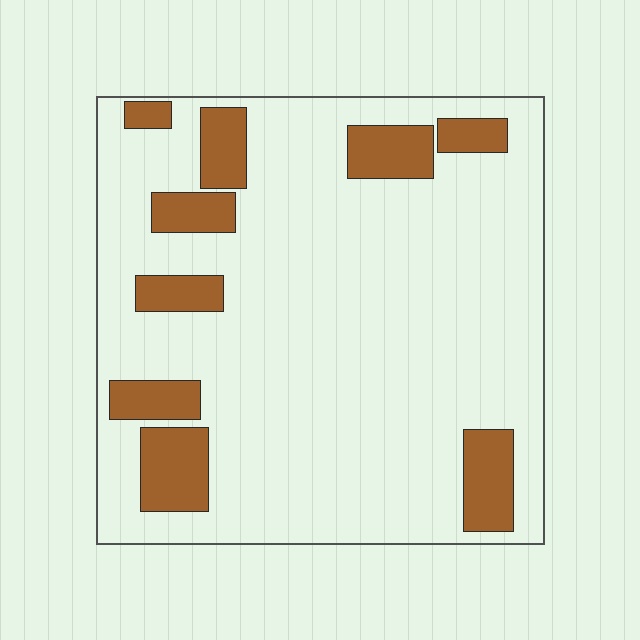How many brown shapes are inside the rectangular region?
9.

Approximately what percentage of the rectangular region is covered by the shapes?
Approximately 15%.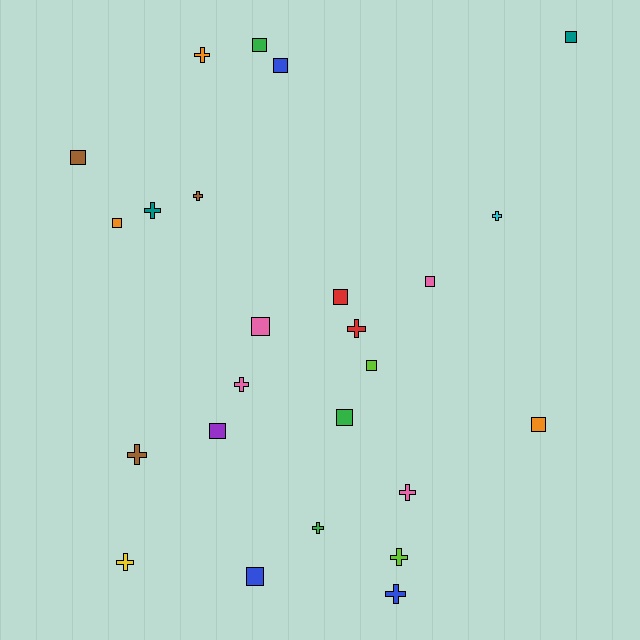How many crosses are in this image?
There are 12 crosses.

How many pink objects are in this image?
There are 4 pink objects.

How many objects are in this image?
There are 25 objects.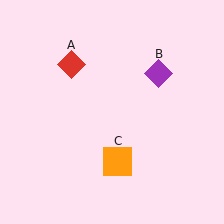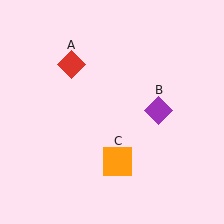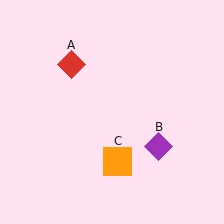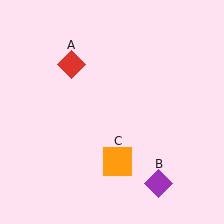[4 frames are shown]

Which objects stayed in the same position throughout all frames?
Red diamond (object A) and orange square (object C) remained stationary.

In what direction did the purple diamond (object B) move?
The purple diamond (object B) moved down.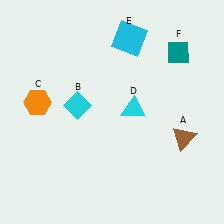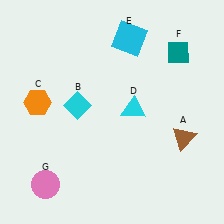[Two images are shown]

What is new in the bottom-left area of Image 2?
A pink circle (G) was added in the bottom-left area of Image 2.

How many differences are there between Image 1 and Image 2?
There is 1 difference between the two images.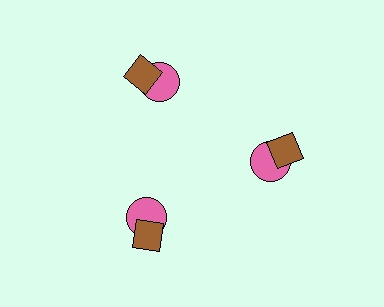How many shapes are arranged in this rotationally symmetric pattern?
There are 6 shapes, arranged in 3 groups of 2.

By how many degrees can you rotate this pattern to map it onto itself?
The pattern maps onto itself every 120 degrees of rotation.